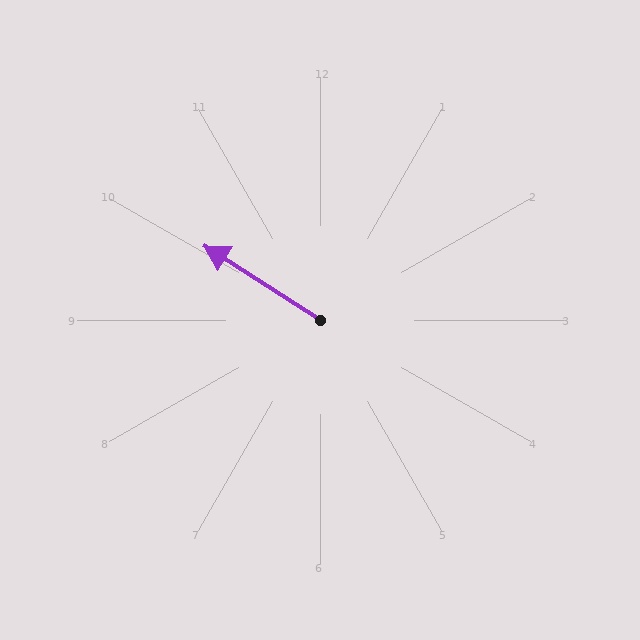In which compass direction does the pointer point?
Northwest.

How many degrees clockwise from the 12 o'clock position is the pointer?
Approximately 303 degrees.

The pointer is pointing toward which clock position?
Roughly 10 o'clock.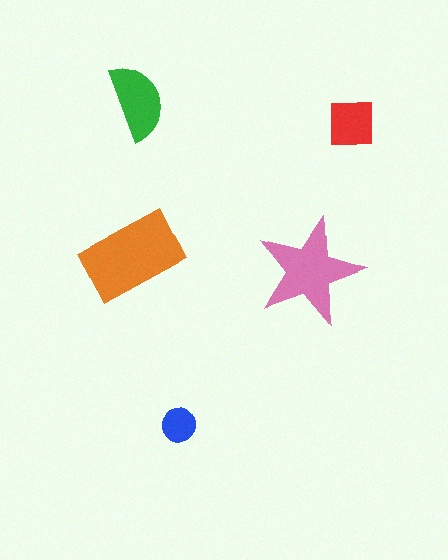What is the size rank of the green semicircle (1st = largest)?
3rd.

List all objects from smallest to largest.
The blue circle, the red square, the green semicircle, the pink star, the orange rectangle.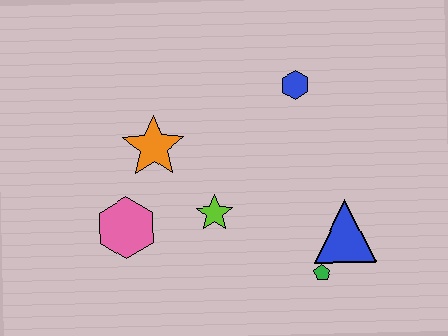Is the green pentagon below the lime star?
Yes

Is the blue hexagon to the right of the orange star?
Yes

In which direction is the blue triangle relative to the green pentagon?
The blue triangle is above the green pentagon.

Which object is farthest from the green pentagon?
The orange star is farthest from the green pentagon.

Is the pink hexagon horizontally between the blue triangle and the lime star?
No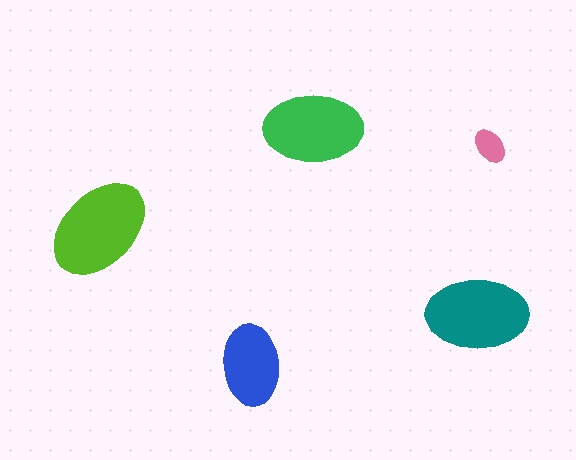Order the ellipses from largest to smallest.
the lime one, the teal one, the green one, the blue one, the pink one.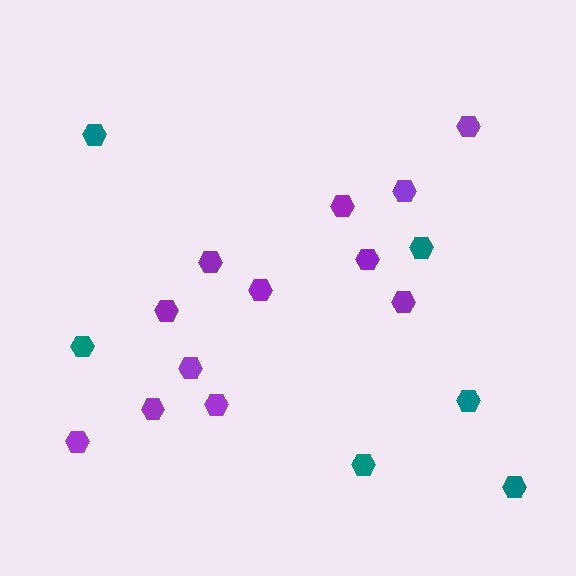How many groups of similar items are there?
There are 2 groups: one group of purple hexagons (12) and one group of teal hexagons (6).